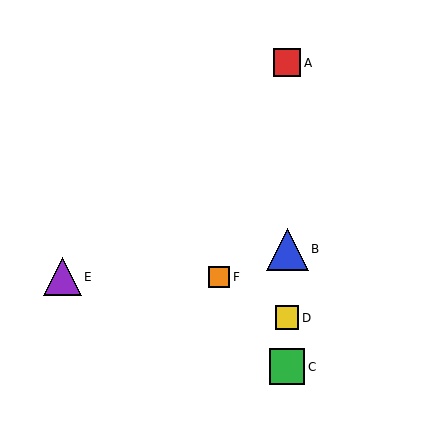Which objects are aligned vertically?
Objects A, B, C, D are aligned vertically.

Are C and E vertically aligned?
No, C is at x≈287 and E is at x≈62.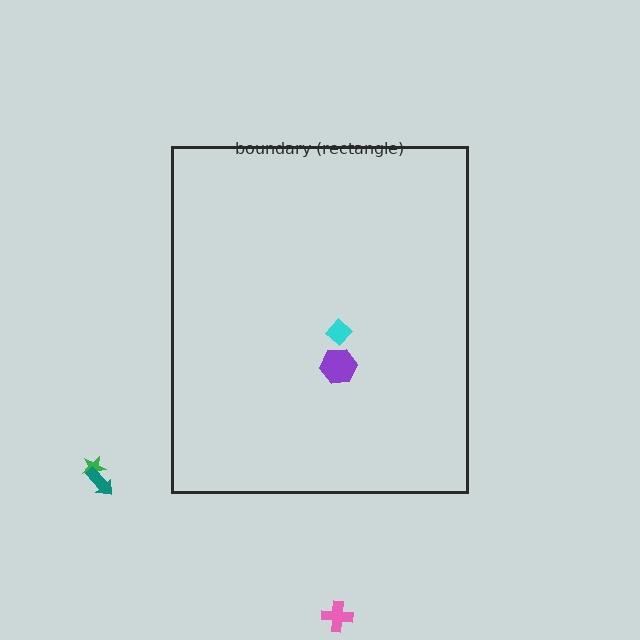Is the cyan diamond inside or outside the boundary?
Inside.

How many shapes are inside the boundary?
2 inside, 3 outside.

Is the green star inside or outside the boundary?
Outside.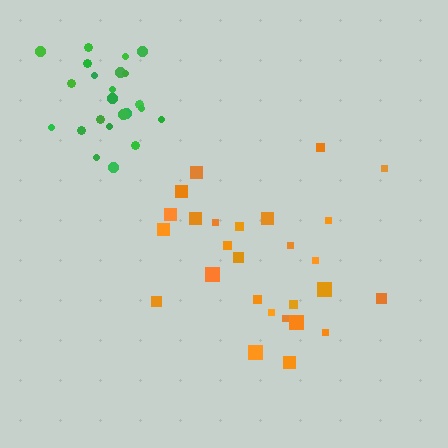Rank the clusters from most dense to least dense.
green, orange.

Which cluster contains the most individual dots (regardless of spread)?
Orange (27).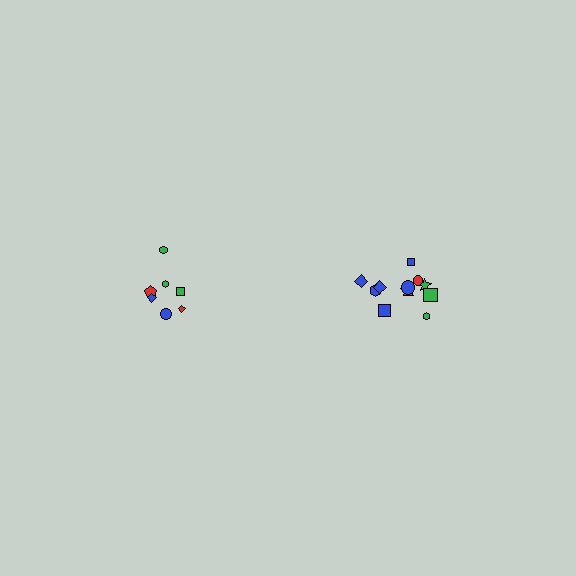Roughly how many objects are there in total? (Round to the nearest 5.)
Roughly 20 objects in total.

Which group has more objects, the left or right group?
The right group.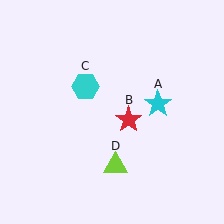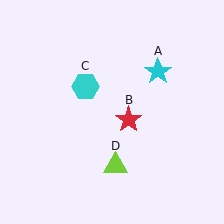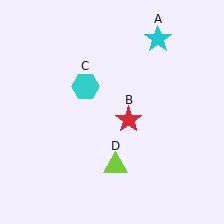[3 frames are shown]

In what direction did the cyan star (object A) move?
The cyan star (object A) moved up.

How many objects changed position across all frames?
1 object changed position: cyan star (object A).